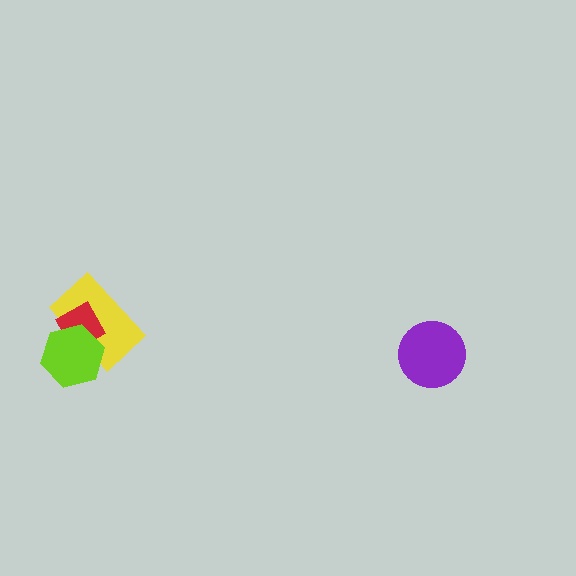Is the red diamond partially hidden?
Yes, it is partially covered by another shape.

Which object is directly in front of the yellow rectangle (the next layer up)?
The red diamond is directly in front of the yellow rectangle.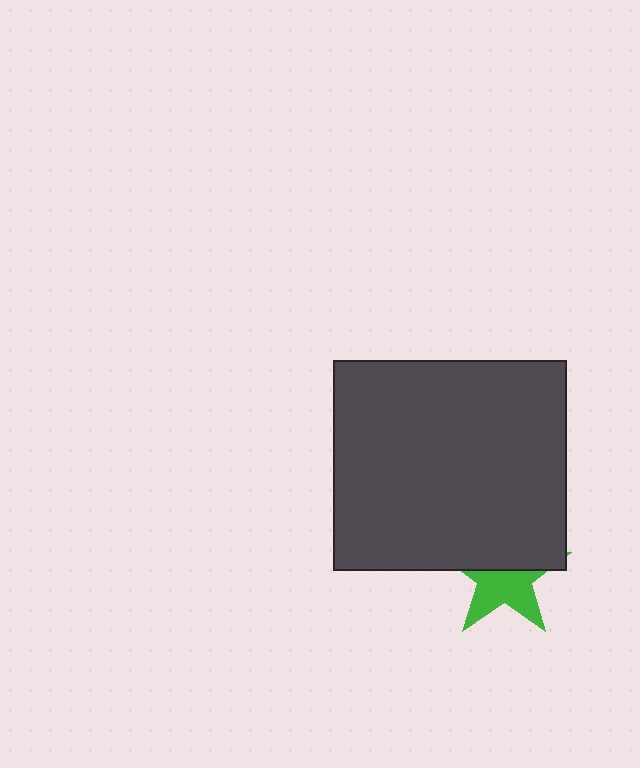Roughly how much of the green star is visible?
About half of it is visible (roughly 49%).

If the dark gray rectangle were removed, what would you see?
You would see the complete green star.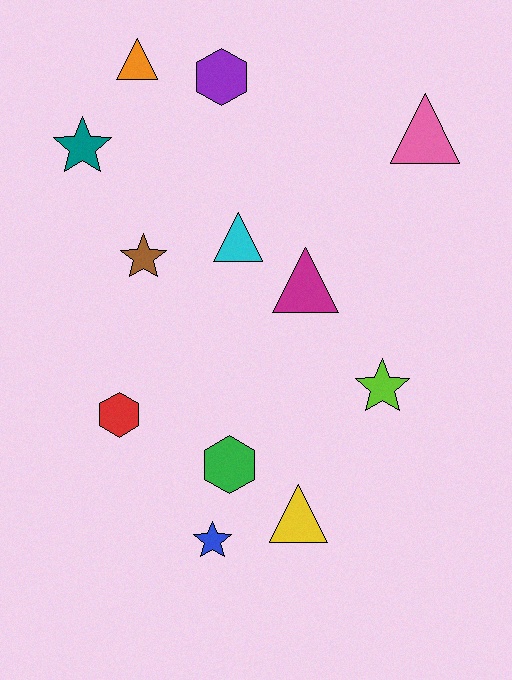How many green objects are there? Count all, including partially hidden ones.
There is 1 green object.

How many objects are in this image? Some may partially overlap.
There are 12 objects.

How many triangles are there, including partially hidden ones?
There are 5 triangles.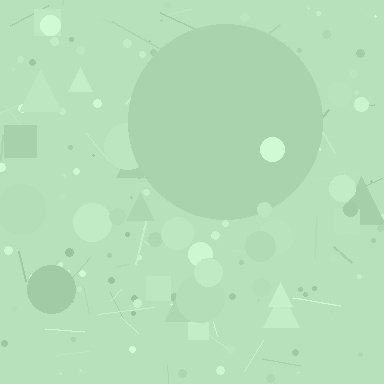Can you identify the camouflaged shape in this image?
The camouflaged shape is a circle.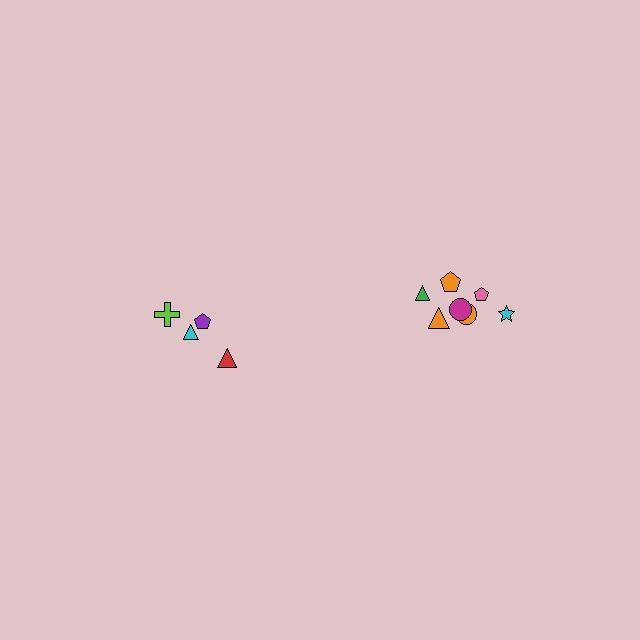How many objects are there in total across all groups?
There are 11 objects.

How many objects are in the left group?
There are 4 objects.